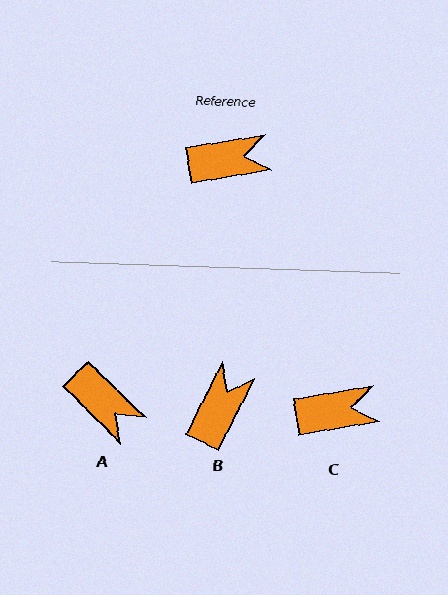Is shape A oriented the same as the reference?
No, it is off by about 54 degrees.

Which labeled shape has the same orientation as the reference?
C.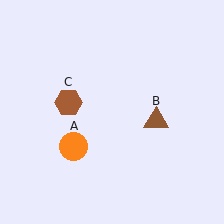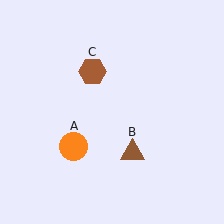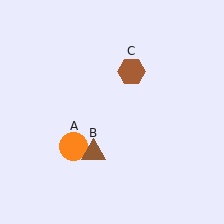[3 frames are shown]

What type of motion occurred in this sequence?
The brown triangle (object B), brown hexagon (object C) rotated clockwise around the center of the scene.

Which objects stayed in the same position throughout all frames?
Orange circle (object A) remained stationary.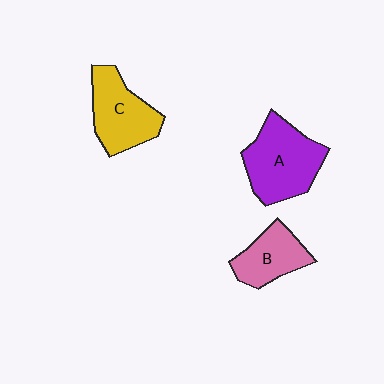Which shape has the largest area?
Shape A (purple).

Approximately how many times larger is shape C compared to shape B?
Approximately 1.3 times.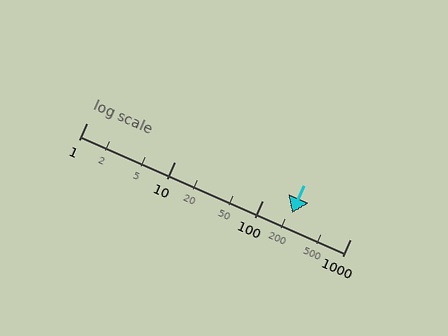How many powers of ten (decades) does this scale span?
The scale spans 3 decades, from 1 to 1000.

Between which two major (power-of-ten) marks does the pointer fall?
The pointer is between 100 and 1000.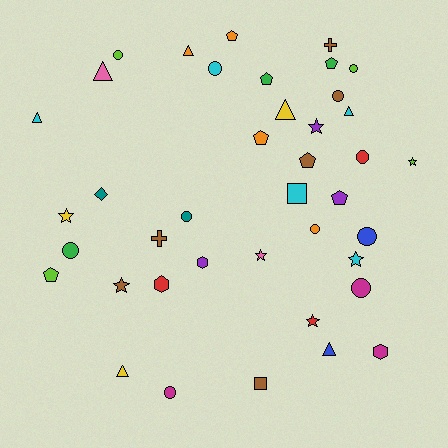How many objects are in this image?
There are 40 objects.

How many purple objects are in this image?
There are 3 purple objects.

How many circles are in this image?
There are 11 circles.